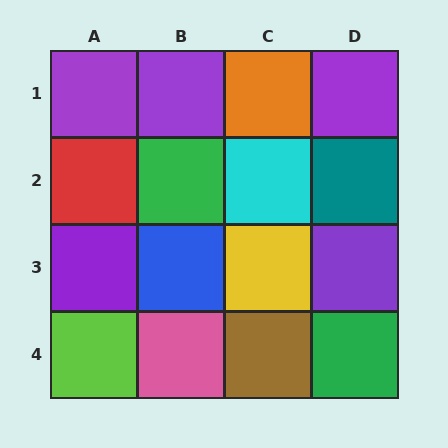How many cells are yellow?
1 cell is yellow.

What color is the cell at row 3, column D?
Purple.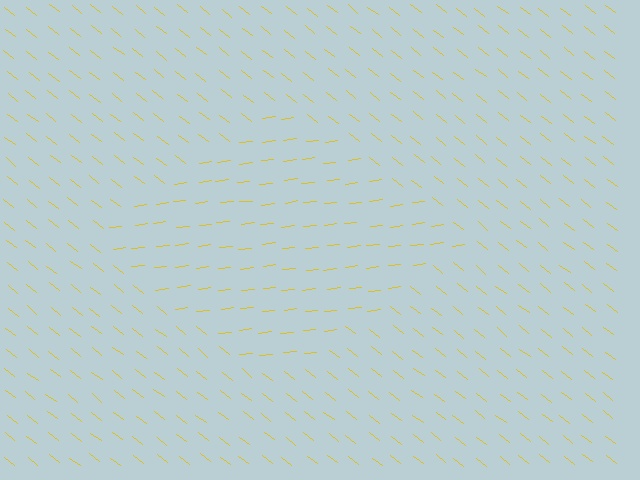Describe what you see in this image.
The image is filled with small yellow line segments. A diamond region in the image has lines oriented differently from the surrounding lines, creating a visible texture boundary.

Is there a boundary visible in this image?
Yes, there is a texture boundary formed by a change in line orientation.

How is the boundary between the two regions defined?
The boundary is defined purely by a change in line orientation (approximately 45 degrees difference). All lines are the same color and thickness.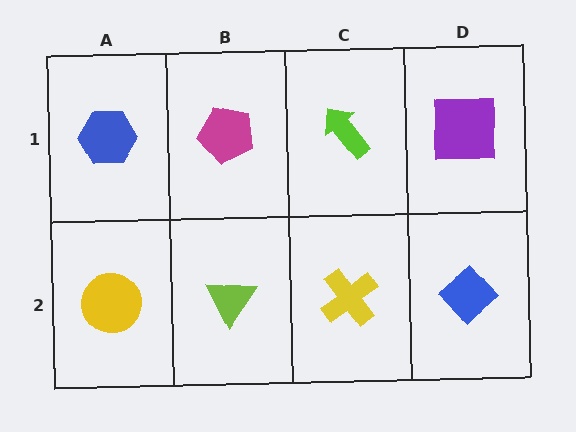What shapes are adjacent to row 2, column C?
A lime arrow (row 1, column C), a lime triangle (row 2, column B), a blue diamond (row 2, column D).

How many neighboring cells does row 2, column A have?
2.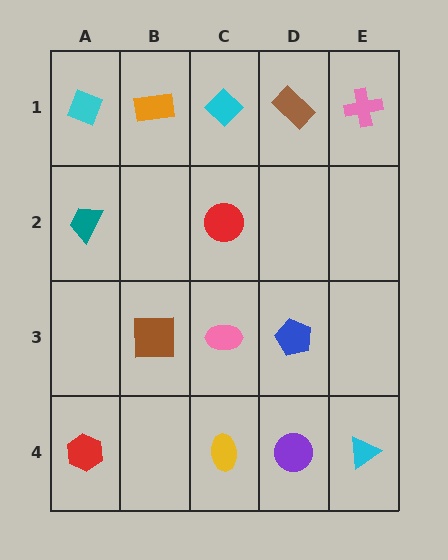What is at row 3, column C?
A pink ellipse.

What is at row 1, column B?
An orange rectangle.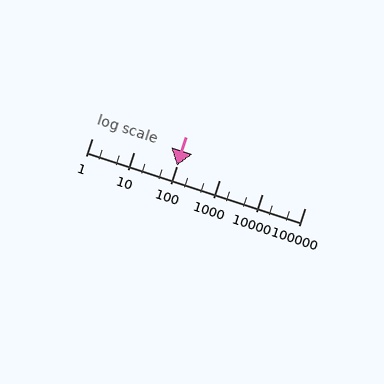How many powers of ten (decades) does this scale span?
The scale spans 5 decades, from 1 to 100000.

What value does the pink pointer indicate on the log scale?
The pointer indicates approximately 100.